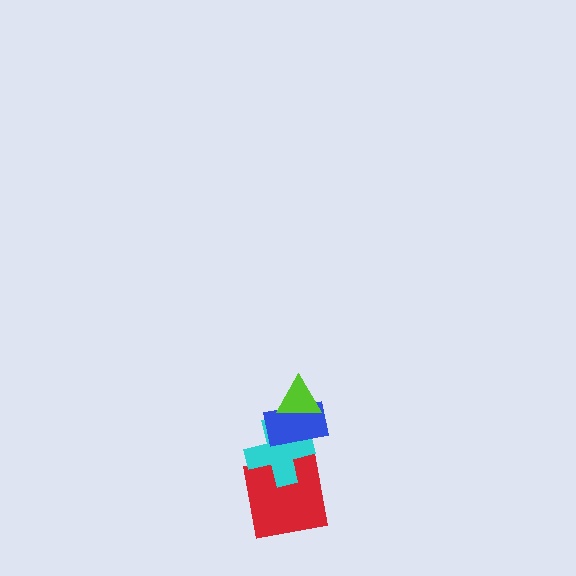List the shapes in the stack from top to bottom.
From top to bottom: the lime triangle, the blue rectangle, the cyan cross, the red square.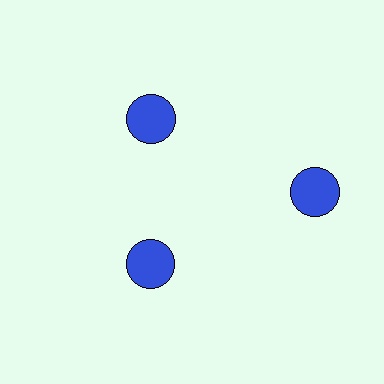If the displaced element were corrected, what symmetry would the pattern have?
It would have 3-fold rotational symmetry — the pattern would map onto itself every 120 degrees.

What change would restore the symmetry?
The symmetry would be restored by moving it inward, back onto the ring so that all 3 circles sit at equal angles and equal distance from the center.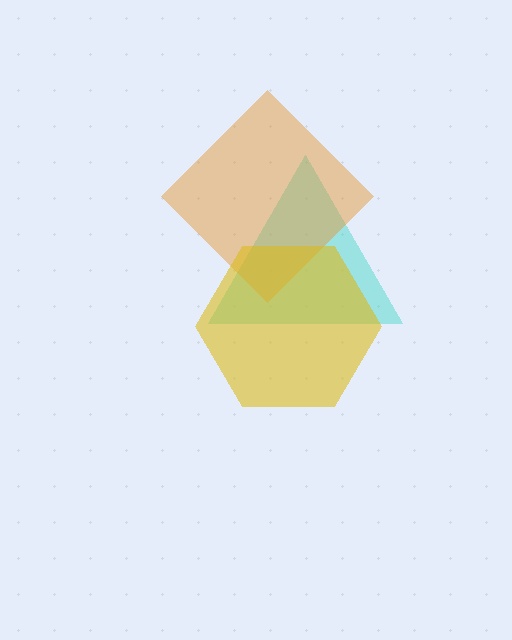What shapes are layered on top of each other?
The layered shapes are: a cyan triangle, an orange diamond, a yellow hexagon.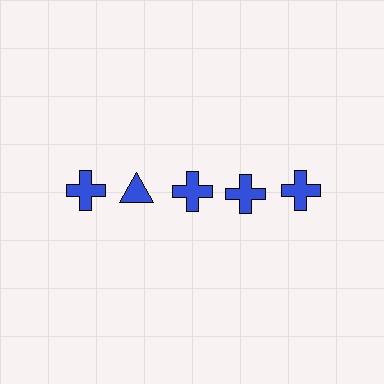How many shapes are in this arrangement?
There are 5 shapes arranged in a grid pattern.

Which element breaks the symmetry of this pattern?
The blue triangle in the top row, second from left column breaks the symmetry. All other shapes are blue crosses.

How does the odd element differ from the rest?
It has a different shape: triangle instead of cross.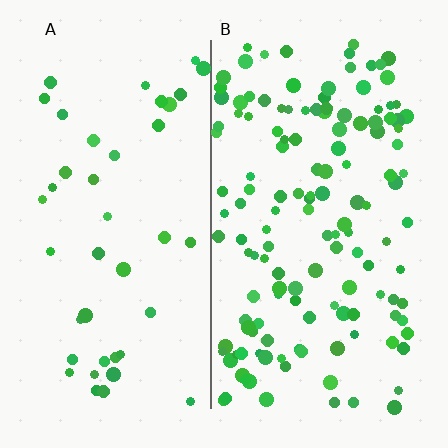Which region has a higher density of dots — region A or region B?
B (the right).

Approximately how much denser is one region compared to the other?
Approximately 3.3× — region B over region A.